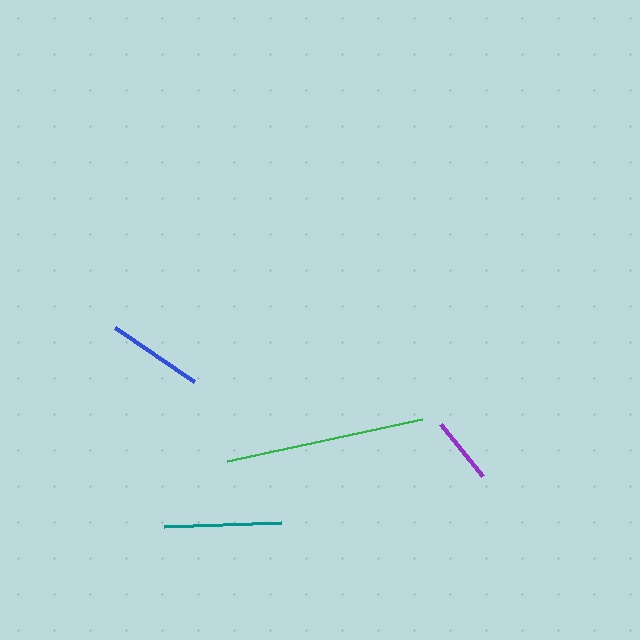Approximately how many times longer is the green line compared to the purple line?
The green line is approximately 3.0 times the length of the purple line.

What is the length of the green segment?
The green segment is approximately 200 pixels long.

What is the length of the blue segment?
The blue segment is approximately 96 pixels long.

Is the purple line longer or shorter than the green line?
The green line is longer than the purple line.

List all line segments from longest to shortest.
From longest to shortest: green, teal, blue, purple.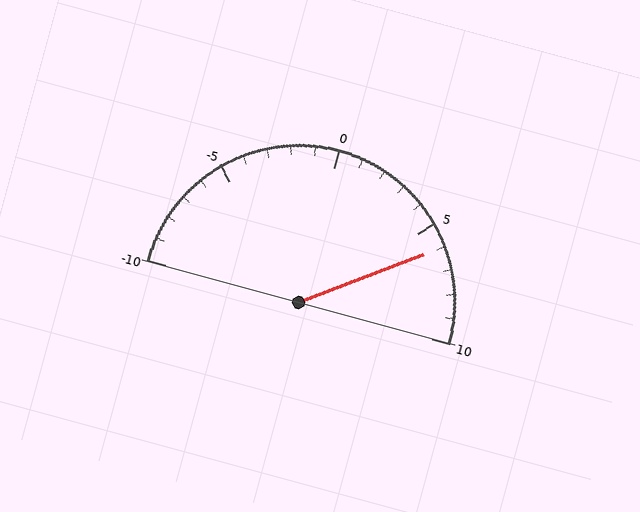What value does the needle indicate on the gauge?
The needle indicates approximately 6.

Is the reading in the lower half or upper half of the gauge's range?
The reading is in the upper half of the range (-10 to 10).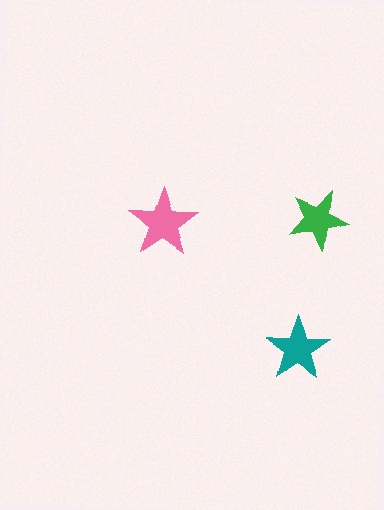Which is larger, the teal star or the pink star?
The pink one.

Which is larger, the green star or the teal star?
The teal one.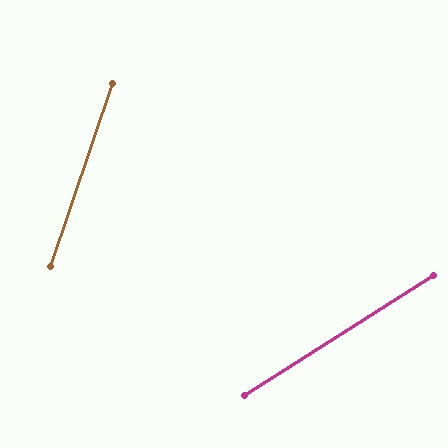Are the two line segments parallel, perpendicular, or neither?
Neither parallel nor perpendicular — they differ by about 39°.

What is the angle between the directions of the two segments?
Approximately 39 degrees.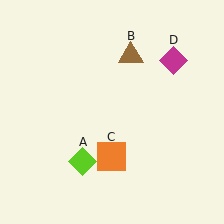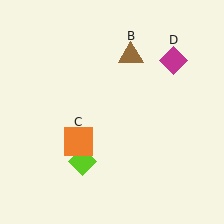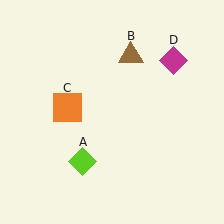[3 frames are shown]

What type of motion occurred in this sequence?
The orange square (object C) rotated clockwise around the center of the scene.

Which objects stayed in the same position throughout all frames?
Lime diamond (object A) and brown triangle (object B) and magenta diamond (object D) remained stationary.